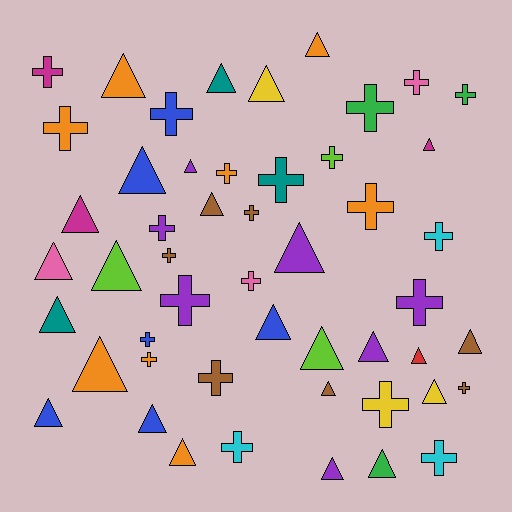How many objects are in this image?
There are 50 objects.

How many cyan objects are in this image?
There are 3 cyan objects.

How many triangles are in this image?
There are 26 triangles.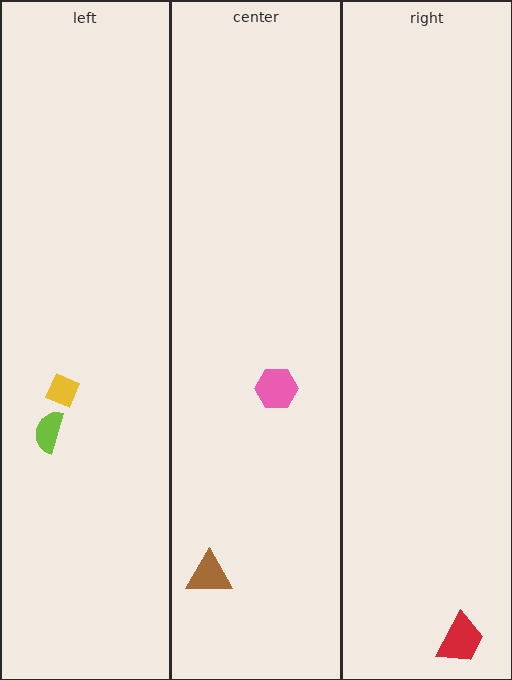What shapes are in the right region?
The red trapezoid.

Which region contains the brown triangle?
The center region.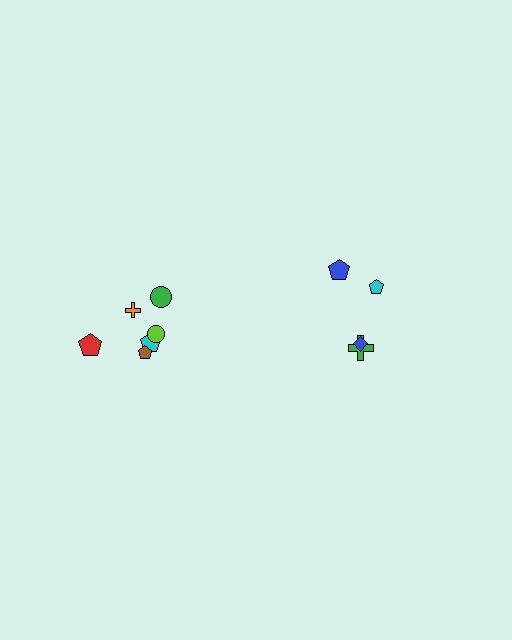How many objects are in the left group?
There are 6 objects.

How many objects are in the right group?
There are 4 objects.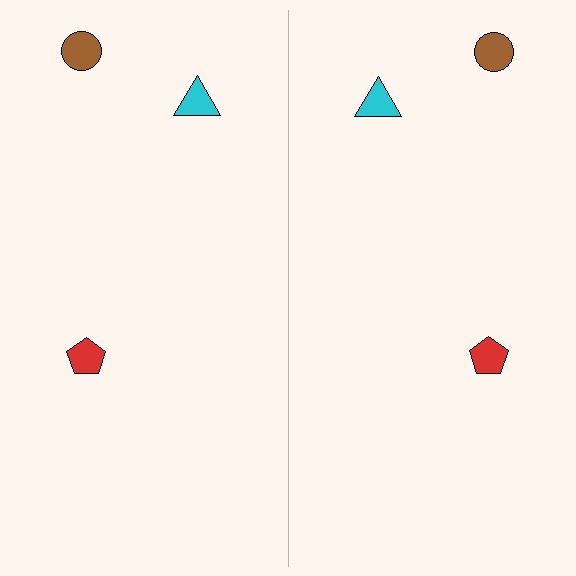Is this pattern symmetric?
Yes, this pattern has bilateral (reflection) symmetry.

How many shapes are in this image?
There are 6 shapes in this image.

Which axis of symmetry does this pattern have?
The pattern has a vertical axis of symmetry running through the center of the image.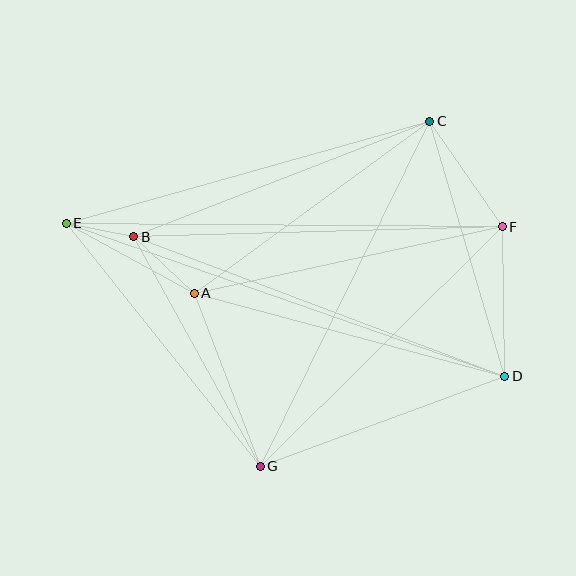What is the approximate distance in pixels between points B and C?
The distance between B and C is approximately 318 pixels.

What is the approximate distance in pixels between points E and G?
The distance between E and G is approximately 311 pixels.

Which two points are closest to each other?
Points B and E are closest to each other.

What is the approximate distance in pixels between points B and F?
The distance between B and F is approximately 369 pixels.